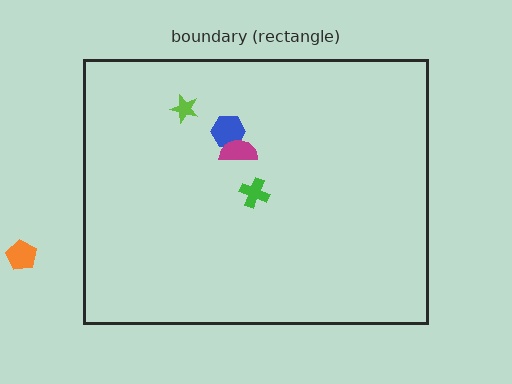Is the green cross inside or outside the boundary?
Inside.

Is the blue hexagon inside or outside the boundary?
Inside.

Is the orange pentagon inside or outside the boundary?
Outside.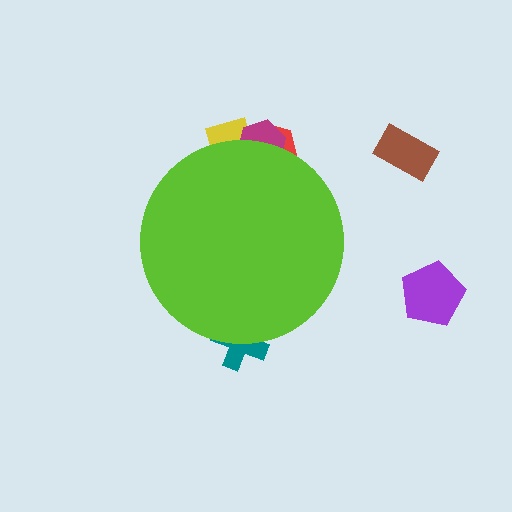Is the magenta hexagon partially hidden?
Yes, the magenta hexagon is partially hidden behind the lime circle.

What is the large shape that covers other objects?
A lime circle.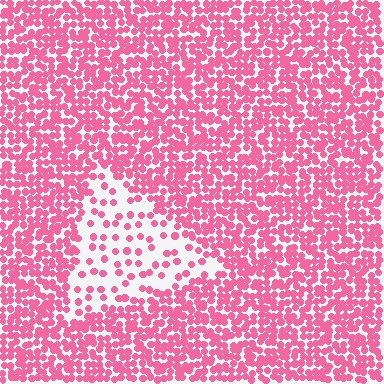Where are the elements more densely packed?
The elements are more densely packed outside the triangle boundary.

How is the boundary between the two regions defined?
The boundary is defined by a change in element density (approximately 3.1x ratio). All elements are the same color, size, and shape.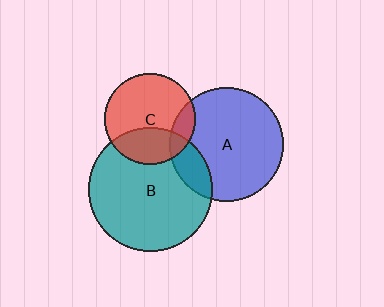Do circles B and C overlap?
Yes.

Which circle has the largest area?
Circle B (teal).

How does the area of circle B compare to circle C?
Approximately 1.9 times.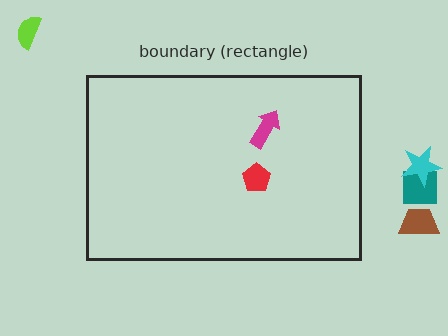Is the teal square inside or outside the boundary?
Outside.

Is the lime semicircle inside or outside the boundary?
Outside.